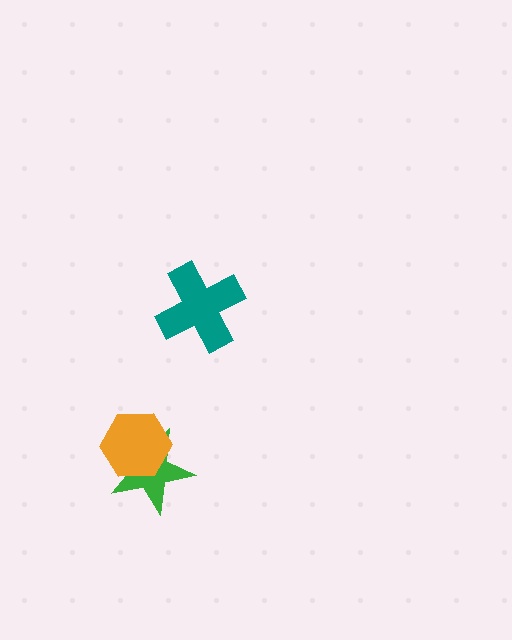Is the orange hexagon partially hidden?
No, no other shape covers it.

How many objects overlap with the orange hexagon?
1 object overlaps with the orange hexagon.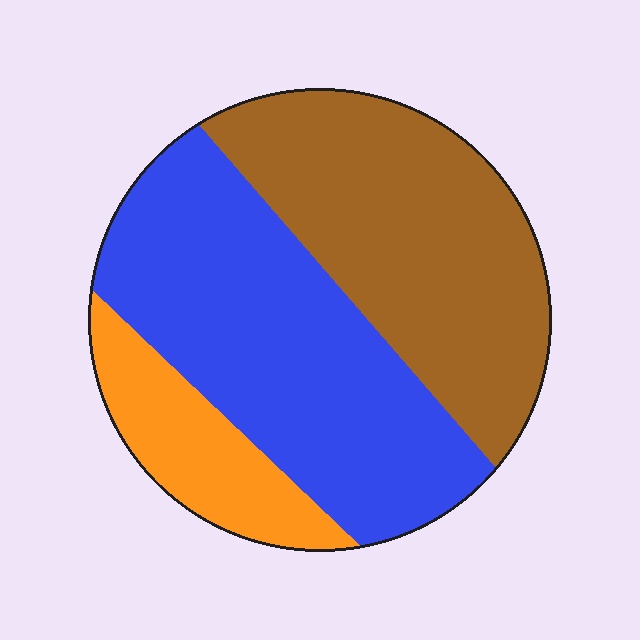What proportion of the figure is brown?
Brown takes up about two fifths (2/5) of the figure.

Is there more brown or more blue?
Blue.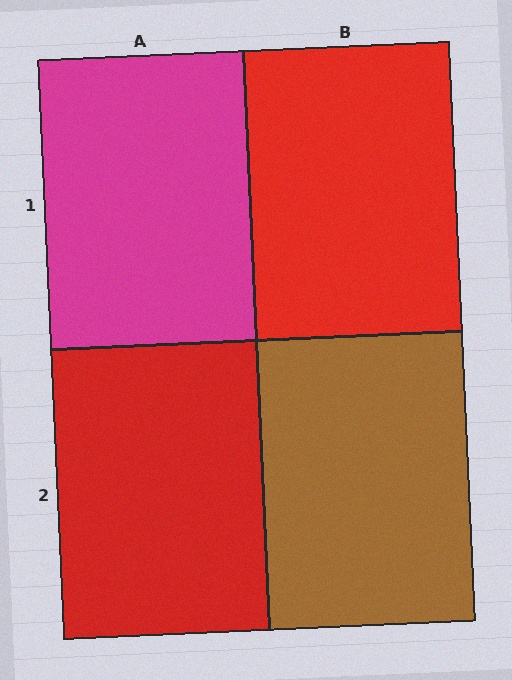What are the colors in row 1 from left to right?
Magenta, red.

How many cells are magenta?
1 cell is magenta.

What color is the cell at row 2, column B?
Brown.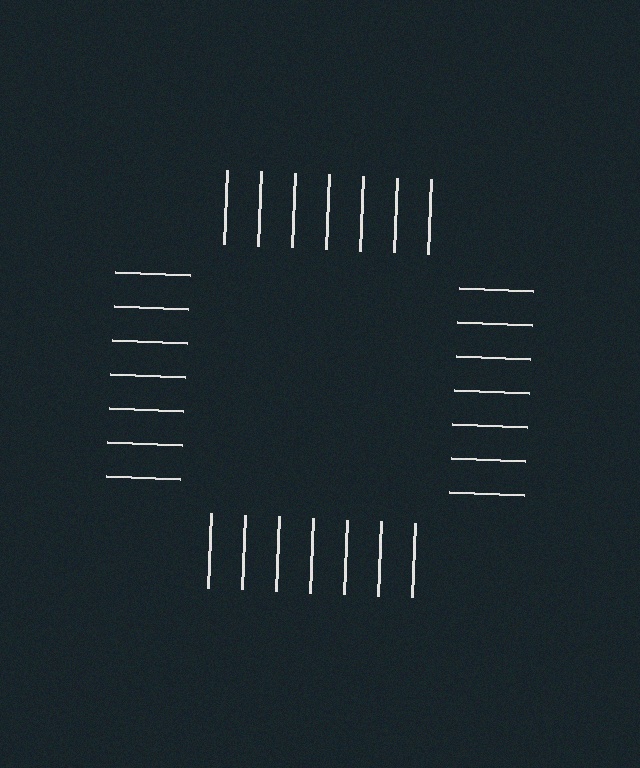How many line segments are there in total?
28 — 7 along each of the 4 edges.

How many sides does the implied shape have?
4 sides — the line-ends trace a square.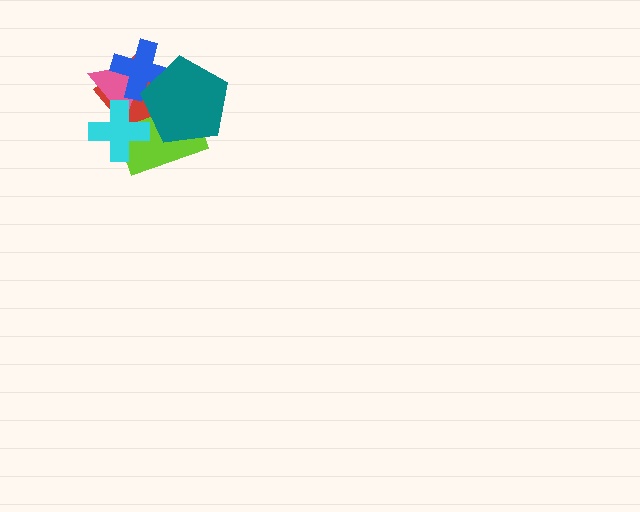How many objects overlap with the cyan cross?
3 objects overlap with the cyan cross.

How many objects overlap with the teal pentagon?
4 objects overlap with the teal pentagon.